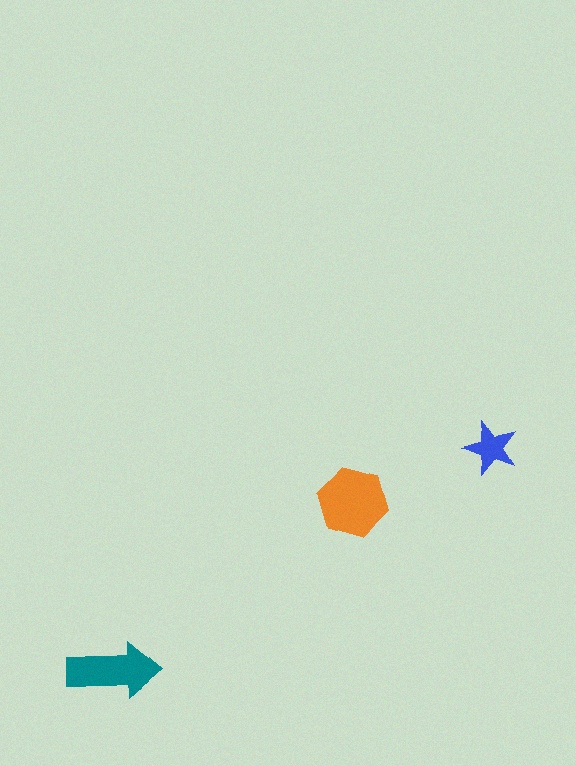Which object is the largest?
The orange hexagon.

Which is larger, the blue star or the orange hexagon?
The orange hexagon.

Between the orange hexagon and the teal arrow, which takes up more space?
The orange hexagon.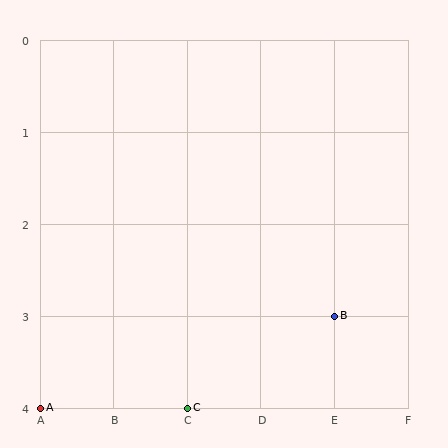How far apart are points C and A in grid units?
Points C and A are 2 columns apart.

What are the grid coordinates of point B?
Point B is at grid coordinates (E, 3).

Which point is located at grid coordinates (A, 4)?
Point A is at (A, 4).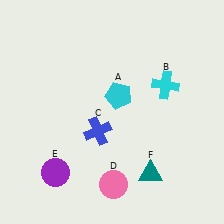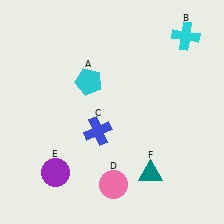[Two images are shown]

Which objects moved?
The objects that moved are: the cyan pentagon (A), the cyan cross (B).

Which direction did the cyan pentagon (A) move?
The cyan pentagon (A) moved left.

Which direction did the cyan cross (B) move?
The cyan cross (B) moved up.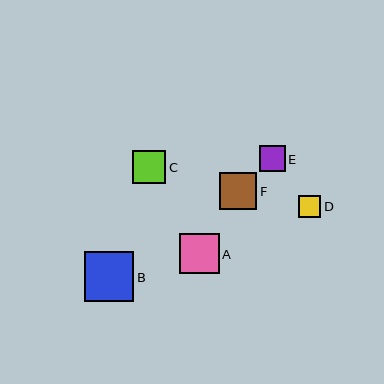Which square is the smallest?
Square D is the smallest with a size of approximately 22 pixels.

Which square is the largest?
Square B is the largest with a size of approximately 50 pixels.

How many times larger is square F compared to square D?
Square F is approximately 1.7 times the size of square D.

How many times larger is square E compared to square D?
Square E is approximately 1.2 times the size of square D.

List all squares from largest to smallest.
From largest to smallest: B, A, F, C, E, D.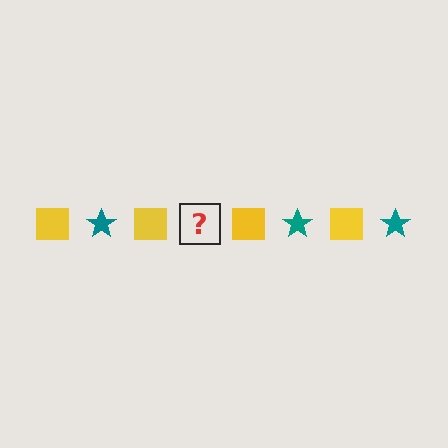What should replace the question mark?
The question mark should be replaced with a teal star.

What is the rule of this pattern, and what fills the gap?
The rule is that the pattern alternates between yellow square and teal star. The gap should be filled with a teal star.